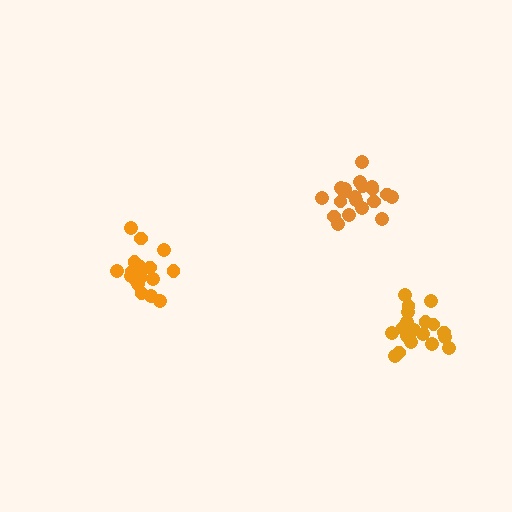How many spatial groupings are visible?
There are 3 spatial groupings.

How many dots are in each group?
Group 1: 19 dots, Group 2: 20 dots, Group 3: 20 dots (59 total).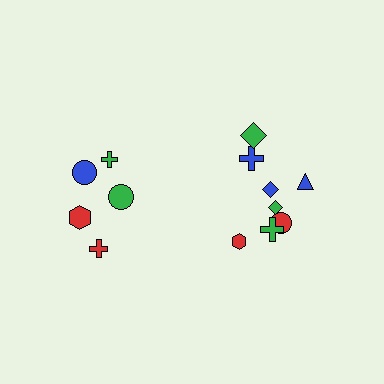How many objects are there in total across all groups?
There are 13 objects.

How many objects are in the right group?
There are 8 objects.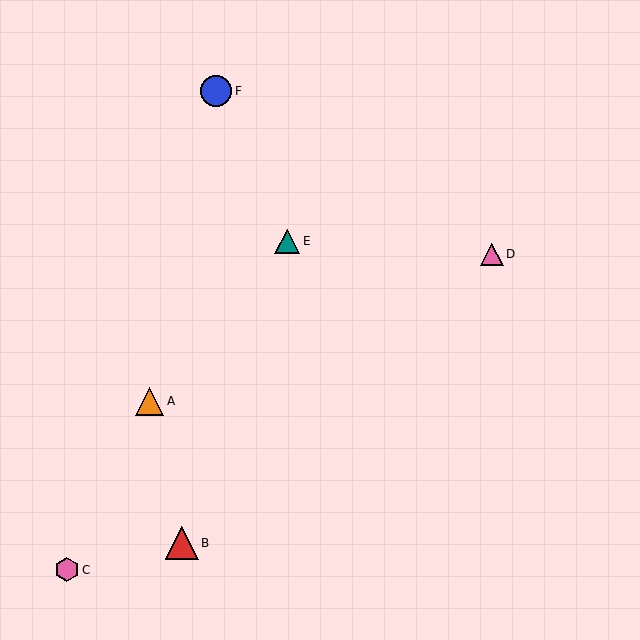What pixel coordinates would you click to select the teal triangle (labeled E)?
Click at (287, 241) to select the teal triangle E.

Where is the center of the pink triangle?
The center of the pink triangle is at (492, 254).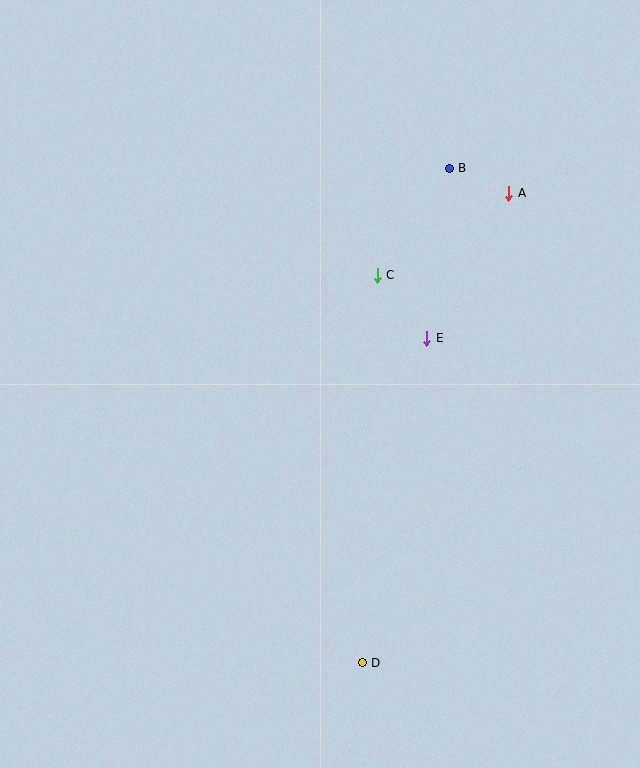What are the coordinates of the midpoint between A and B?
The midpoint between A and B is at (479, 181).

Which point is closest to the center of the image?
Point E at (427, 338) is closest to the center.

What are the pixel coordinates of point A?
Point A is at (509, 193).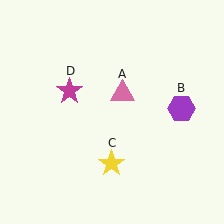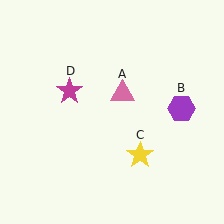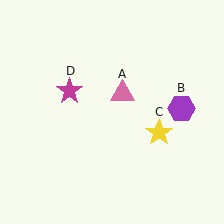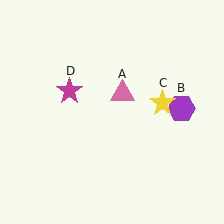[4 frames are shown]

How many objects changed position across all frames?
1 object changed position: yellow star (object C).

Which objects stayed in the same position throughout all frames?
Pink triangle (object A) and purple hexagon (object B) and magenta star (object D) remained stationary.